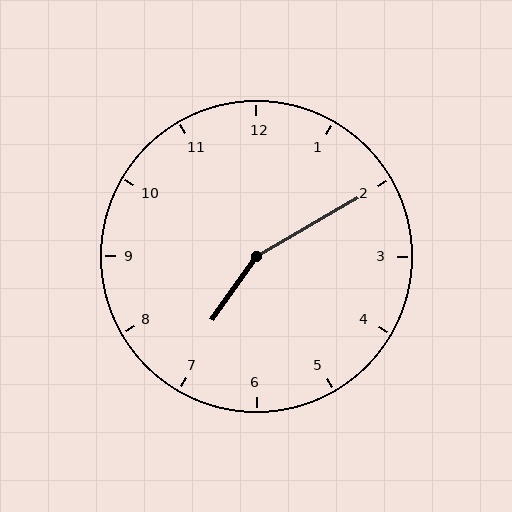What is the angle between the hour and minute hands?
Approximately 155 degrees.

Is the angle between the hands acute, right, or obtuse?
It is obtuse.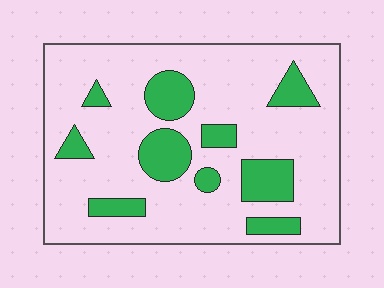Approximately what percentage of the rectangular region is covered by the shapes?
Approximately 20%.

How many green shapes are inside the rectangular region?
10.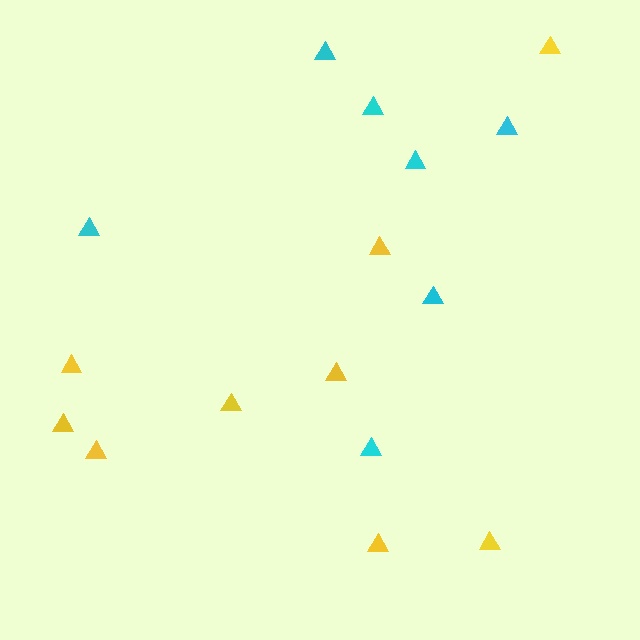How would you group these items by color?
There are 2 groups: one group of yellow triangles (9) and one group of cyan triangles (7).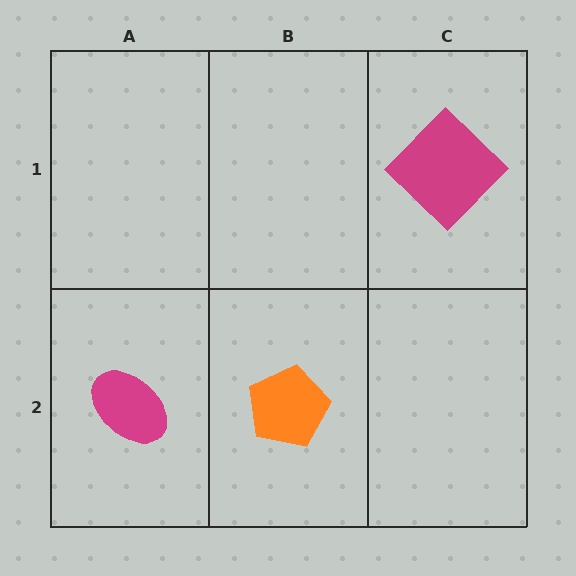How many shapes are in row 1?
1 shape.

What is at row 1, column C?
A magenta diamond.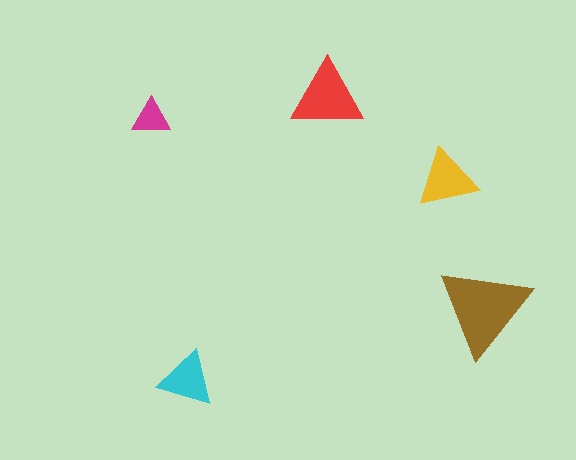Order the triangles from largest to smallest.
the brown one, the red one, the yellow one, the cyan one, the magenta one.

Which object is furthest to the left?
The magenta triangle is leftmost.